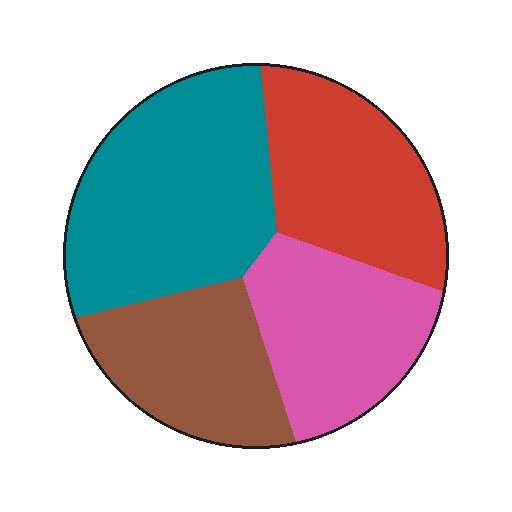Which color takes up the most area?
Teal, at roughly 35%.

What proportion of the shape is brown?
Brown takes up between a sixth and a third of the shape.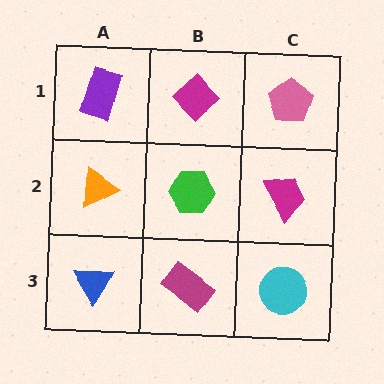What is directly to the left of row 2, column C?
A green hexagon.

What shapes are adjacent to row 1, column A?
An orange triangle (row 2, column A), a magenta diamond (row 1, column B).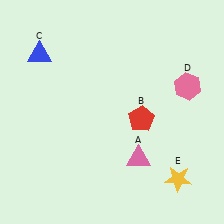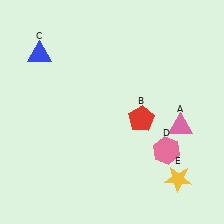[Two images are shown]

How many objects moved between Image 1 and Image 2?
2 objects moved between the two images.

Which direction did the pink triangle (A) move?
The pink triangle (A) moved right.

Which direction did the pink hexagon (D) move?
The pink hexagon (D) moved down.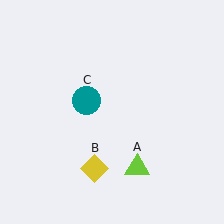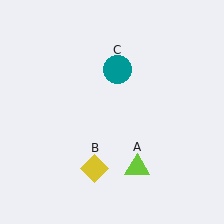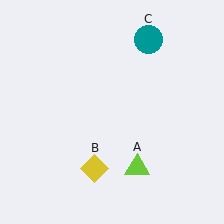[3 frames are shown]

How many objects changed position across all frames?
1 object changed position: teal circle (object C).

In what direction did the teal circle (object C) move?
The teal circle (object C) moved up and to the right.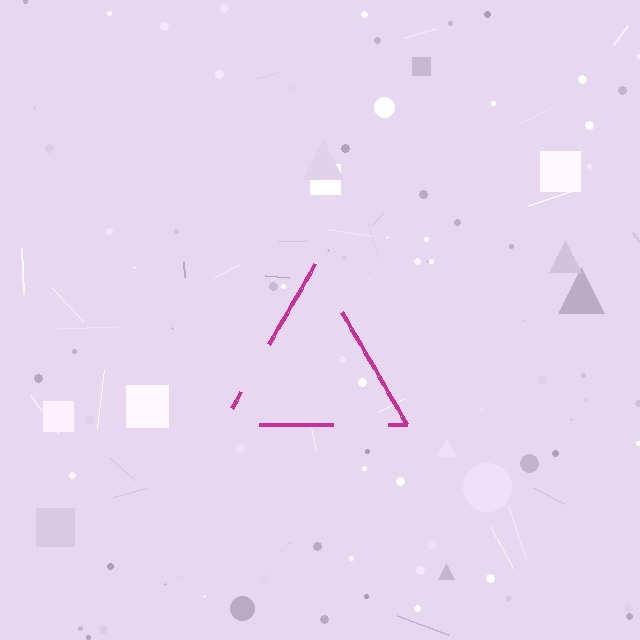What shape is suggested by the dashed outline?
The dashed outline suggests a triangle.